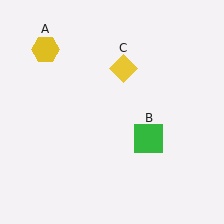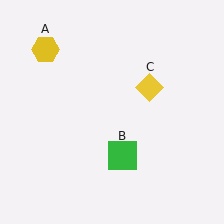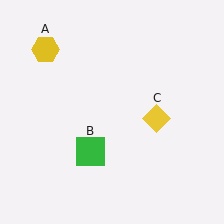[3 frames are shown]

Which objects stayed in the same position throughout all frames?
Yellow hexagon (object A) remained stationary.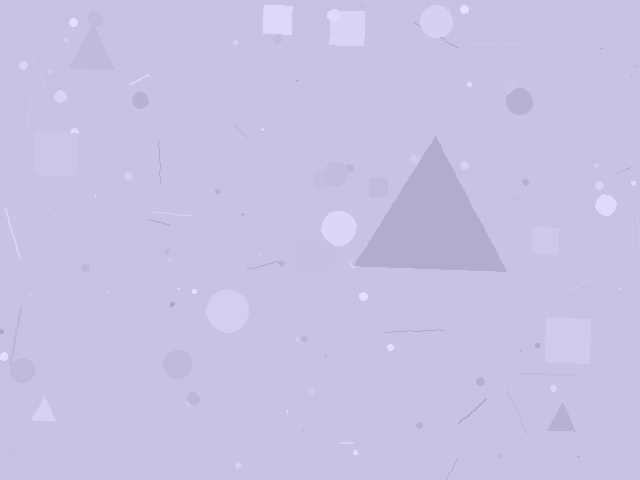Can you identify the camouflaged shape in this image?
The camouflaged shape is a triangle.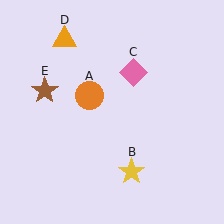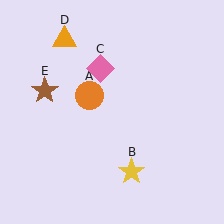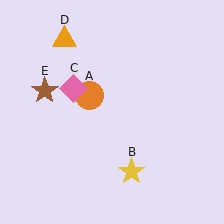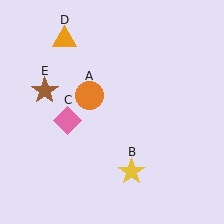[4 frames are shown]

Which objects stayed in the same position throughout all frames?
Orange circle (object A) and yellow star (object B) and orange triangle (object D) and brown star (object E) remained stationary.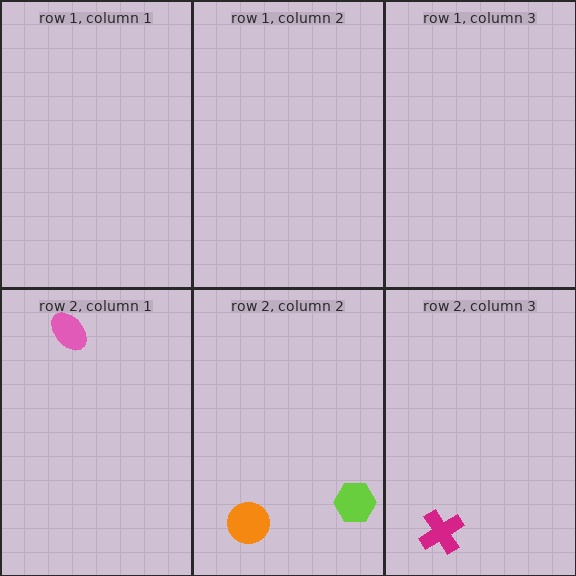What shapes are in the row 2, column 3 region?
The magenta cross.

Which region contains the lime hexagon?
The row 2, column 2 region.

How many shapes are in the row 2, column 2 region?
2.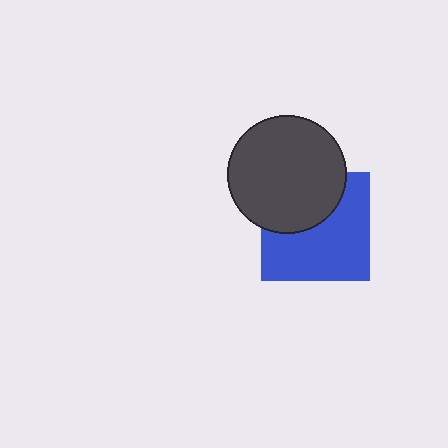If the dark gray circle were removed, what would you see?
You would see the complete blue square.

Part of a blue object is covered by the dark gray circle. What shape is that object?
It is a square.